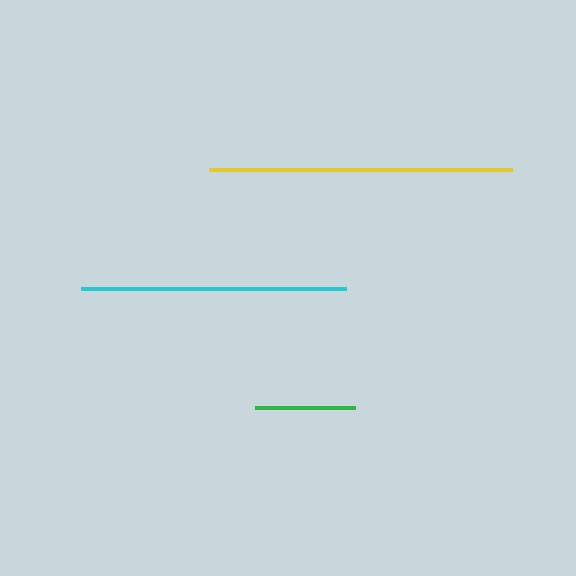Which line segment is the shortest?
The green line is the shortest at approximately 100 pixels.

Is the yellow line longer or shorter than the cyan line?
The yellow line is longer than the cyan line.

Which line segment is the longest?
The yellow line is the longest at approximately 303 pixels.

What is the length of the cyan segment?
The cyan segment is approximately 265 pixels long.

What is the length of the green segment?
The green segment is approximately 100 pixels long.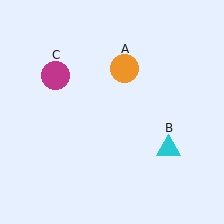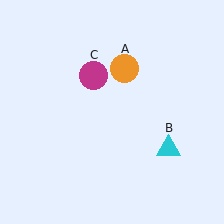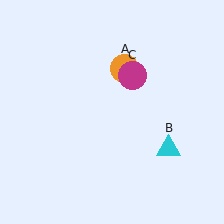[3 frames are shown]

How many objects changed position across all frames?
1 object changed position: magenta circle (object C).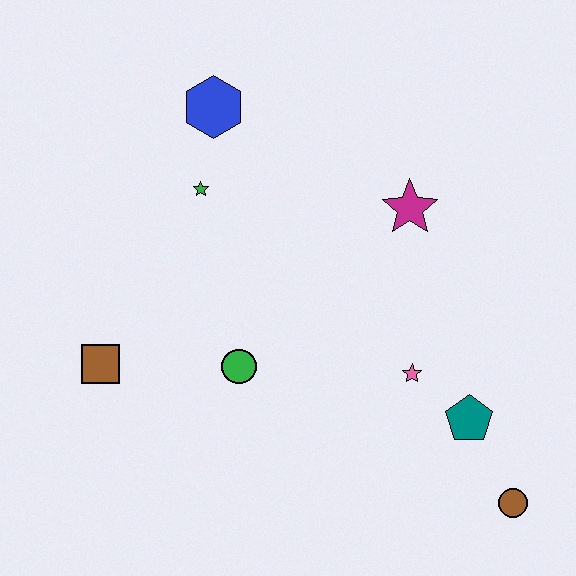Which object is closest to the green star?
The blue hexagon is closest to the green star.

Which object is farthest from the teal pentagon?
The blue hexagon is farthest from the teal pentagon.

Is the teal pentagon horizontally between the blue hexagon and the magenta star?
No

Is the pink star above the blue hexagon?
No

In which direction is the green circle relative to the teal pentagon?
The green circle is to the left of the teal pentagon.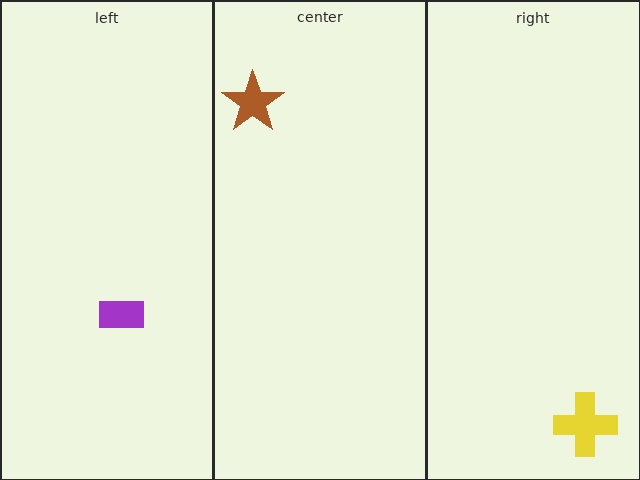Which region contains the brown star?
The center region.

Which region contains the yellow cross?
The right region.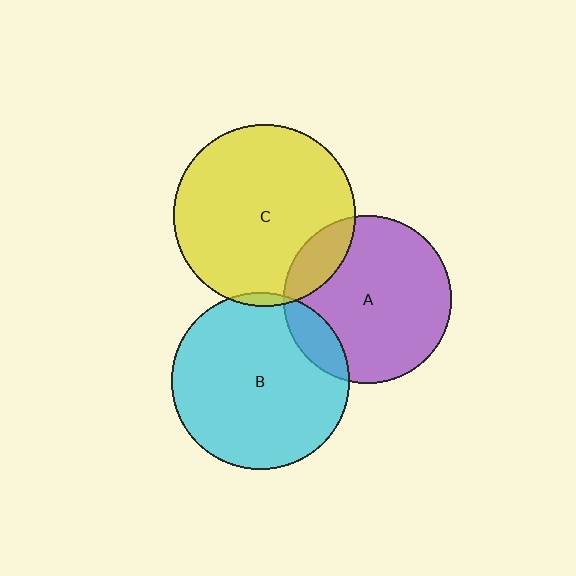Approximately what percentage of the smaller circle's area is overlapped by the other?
Approximately 5%.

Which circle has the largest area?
Circle C (yellow).